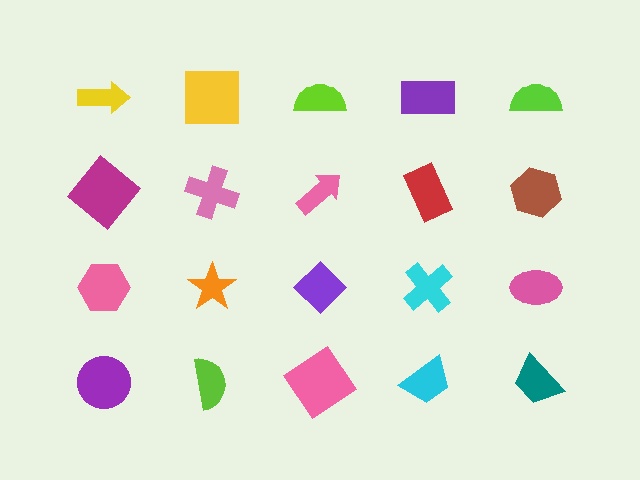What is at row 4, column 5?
A teal trapezoid.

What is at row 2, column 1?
A magenta diamond.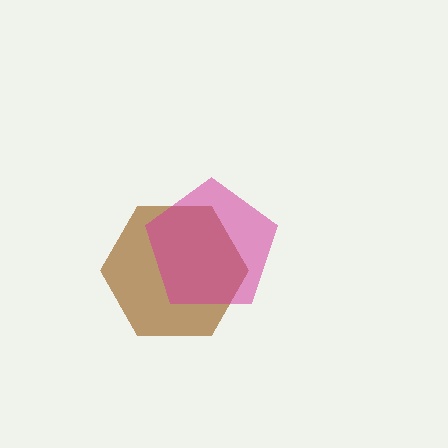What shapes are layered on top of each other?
The layered shapes are: a brown hexagon, a magenta pentagon.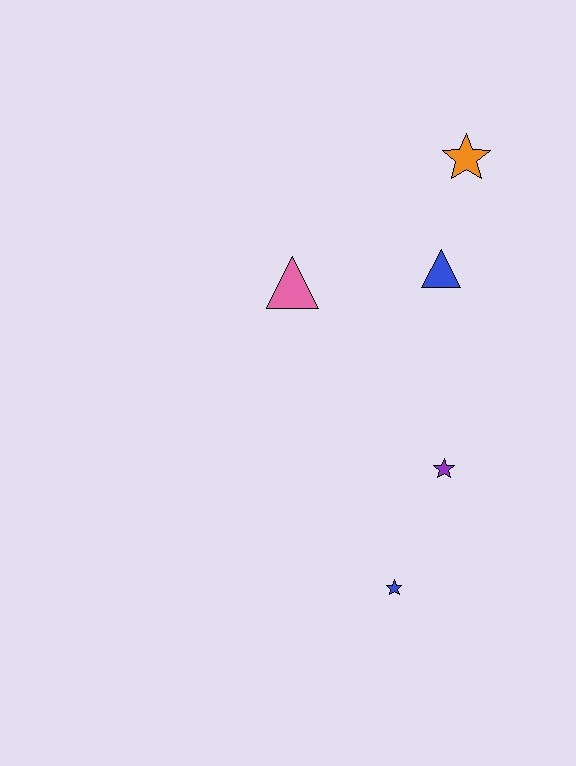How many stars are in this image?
There are 3 stars.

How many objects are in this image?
There are 5 objects.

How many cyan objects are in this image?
There are no cyan objects.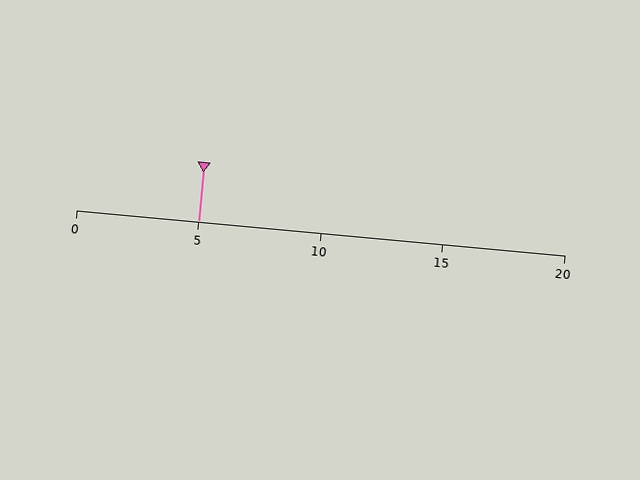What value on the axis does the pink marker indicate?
The marker indicates approximately 5.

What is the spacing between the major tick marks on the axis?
The major ticks are spaced 5 apart.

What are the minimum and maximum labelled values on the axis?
The axis runs from 0 to 20.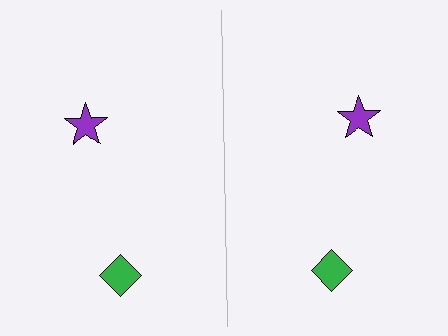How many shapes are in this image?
There are 4 shapes in this image.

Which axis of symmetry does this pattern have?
The pattern has a vertical axis of symmetry running through the center of the image.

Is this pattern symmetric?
Yes, this pattern has bilateral (reflection) symmetry.